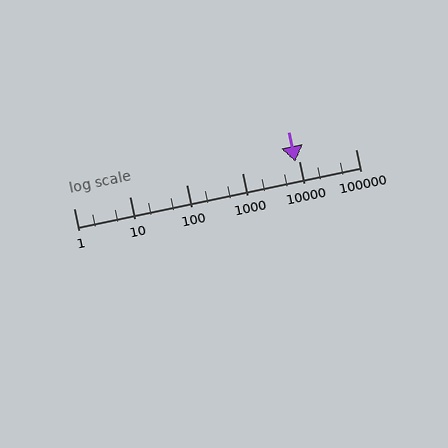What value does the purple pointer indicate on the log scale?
The pointer indicates approximately 8600.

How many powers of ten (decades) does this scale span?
The scale spans 5 decades, from 1 to 100000.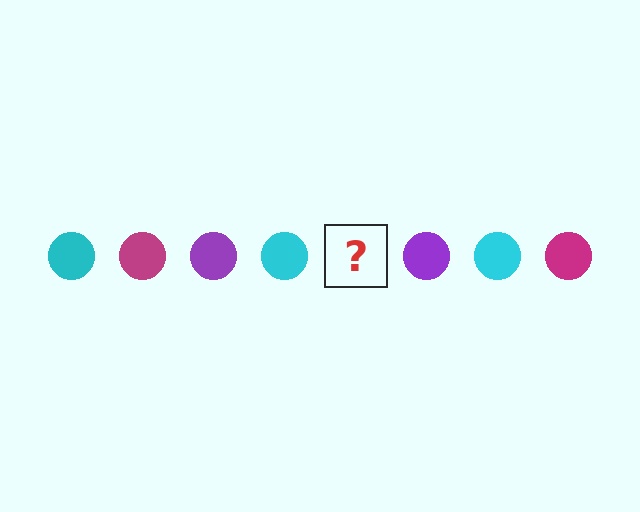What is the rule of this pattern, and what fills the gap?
The rule is that the pattern cycles through cyan, magenta, purple circles. The gap should be filled with a magenta circle.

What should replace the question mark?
The question mark should be replaced with a magenta circle.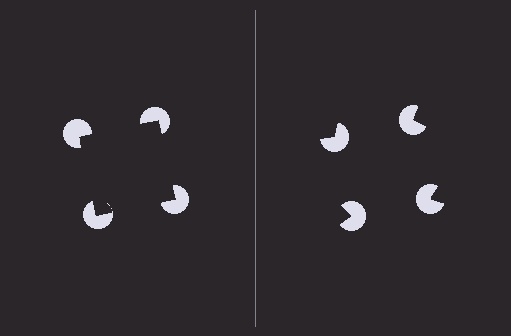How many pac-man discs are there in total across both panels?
8 — 4 on each side.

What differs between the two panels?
The pac-man discs are positioned identically on both sides; only the wedge orientations differ. On the left they align to a square; on the right they are misaligned.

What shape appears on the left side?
An illusory square.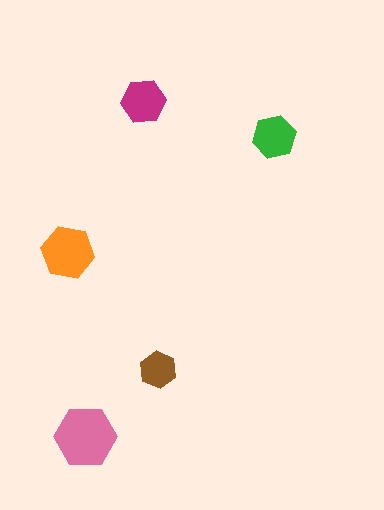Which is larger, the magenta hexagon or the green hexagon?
The magenta one.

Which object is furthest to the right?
The green hexagon is rightmost.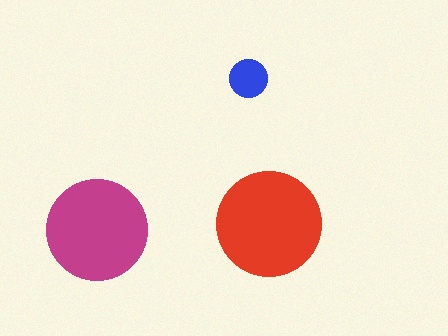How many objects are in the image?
There are 3 objects in the image.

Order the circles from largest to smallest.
the red one, the magenta one, the blue one.